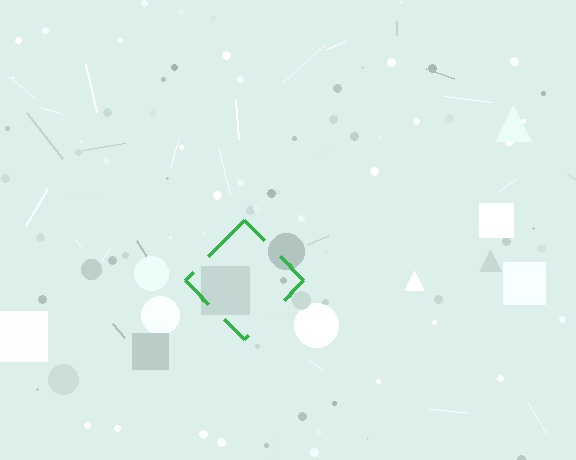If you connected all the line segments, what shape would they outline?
They would outline a diamond.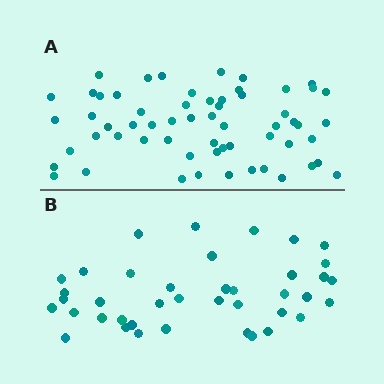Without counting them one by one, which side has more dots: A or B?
Region A (the top region) has more dots.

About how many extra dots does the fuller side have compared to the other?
Region A has approximately 20 more dots than region B.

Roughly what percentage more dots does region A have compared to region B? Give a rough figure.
About 50% more.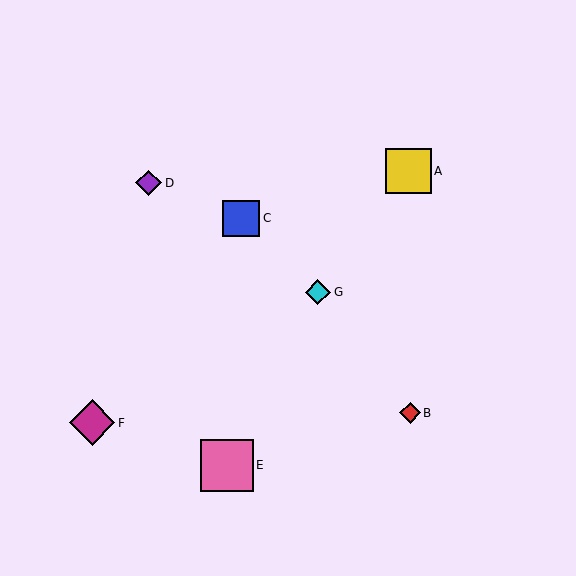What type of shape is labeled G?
Shape G is a cyan diamond.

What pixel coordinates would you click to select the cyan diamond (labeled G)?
Click at (318, 292) to select the cyan diamond G.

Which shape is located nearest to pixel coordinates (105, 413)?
The magenta diamond (labeled F) at (92, 423) is nearest to that location.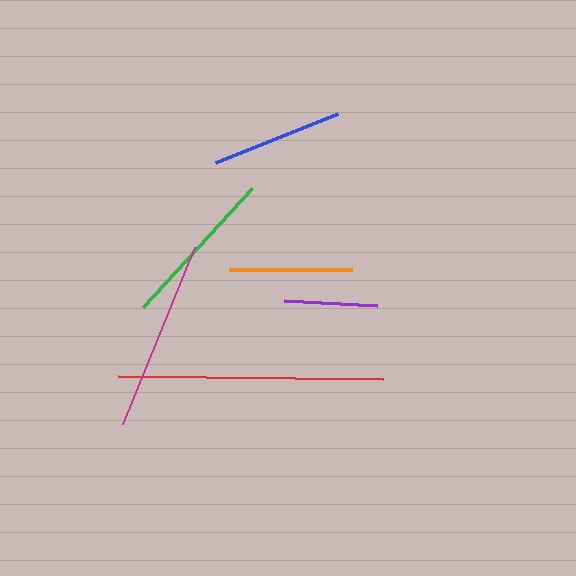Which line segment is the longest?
The red line is the longest at approximately 265 pixels.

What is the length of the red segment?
The red segment is approximately 265 pixels long.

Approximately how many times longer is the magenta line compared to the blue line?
The magenta line is approximately 1.4 times the length of the blue line.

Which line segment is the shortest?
The purple line is the shortest at approximately 94 pixels.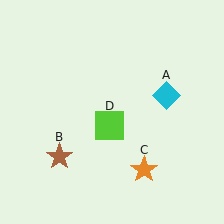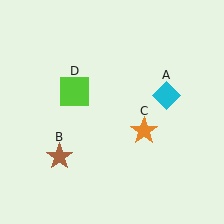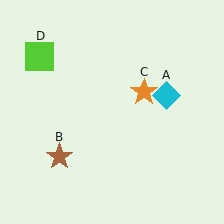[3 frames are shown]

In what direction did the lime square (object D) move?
The lime square (object D) moved up and to the left.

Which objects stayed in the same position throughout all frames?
Cyan diamond (object A) and brown star (object B) remained stationary.